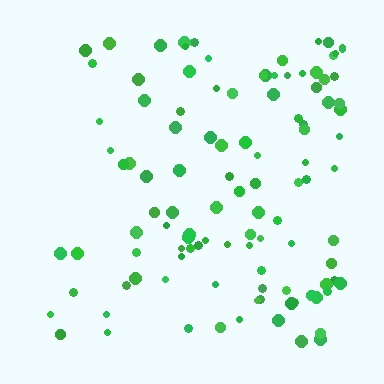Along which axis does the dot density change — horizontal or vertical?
Horizontal.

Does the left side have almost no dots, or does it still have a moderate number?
Still a moderate number, just noticeably fewer than the right.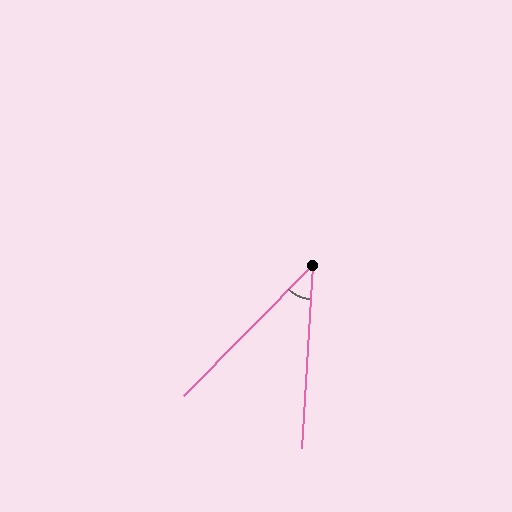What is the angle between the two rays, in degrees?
Approximately 41 degrees.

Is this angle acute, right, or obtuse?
It is acute.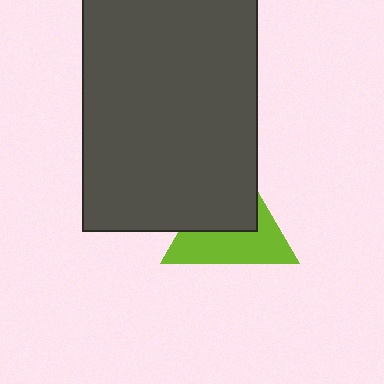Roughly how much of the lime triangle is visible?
About half of it is visible (roughly 52%).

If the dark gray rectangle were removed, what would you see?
You would see the complete lime triangle.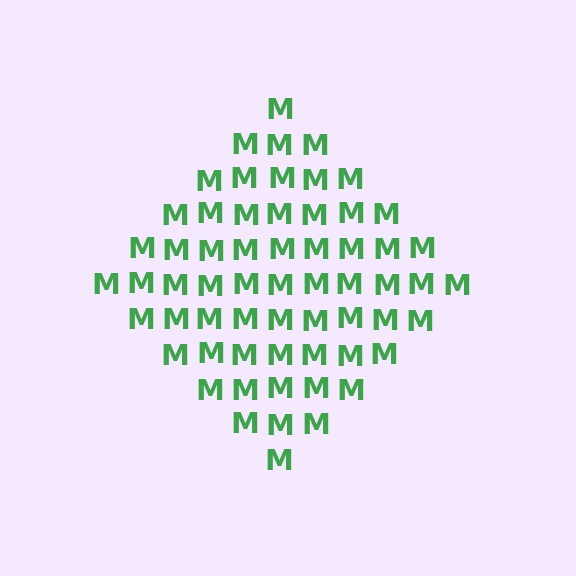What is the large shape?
The large shape is a diamond.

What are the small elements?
The small elements are letter M's.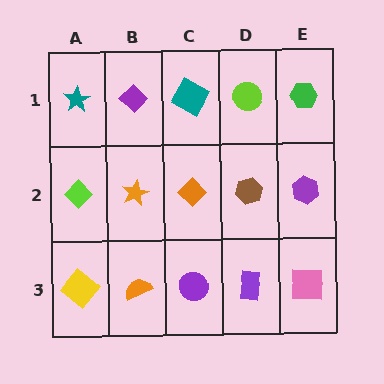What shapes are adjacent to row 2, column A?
A teal star (row 1, column A), a yellow diamond (row 3, column A), an orange star (row 2, column B).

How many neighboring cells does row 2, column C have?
4.